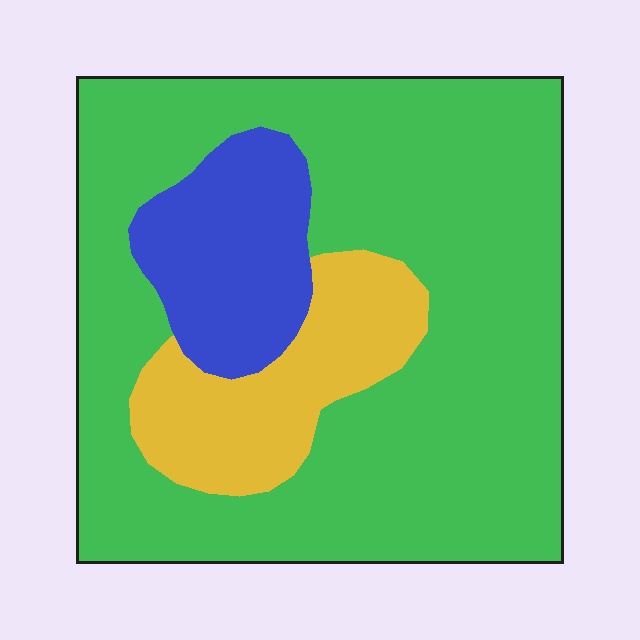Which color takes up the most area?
Green, at roughly 70%.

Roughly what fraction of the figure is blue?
Blue takes up less than a quarter of the figure.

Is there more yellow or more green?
Green.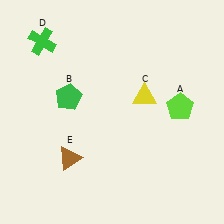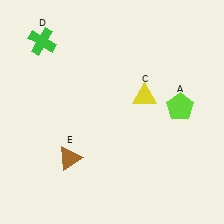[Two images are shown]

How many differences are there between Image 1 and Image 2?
There is 1 difference between the two images.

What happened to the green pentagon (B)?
The green pentagon (B) was removed in Image 2. It was in the top-left area of Image 1.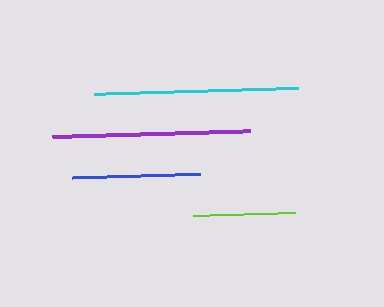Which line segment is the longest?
The cyan line is the longest at approximately 205 pixels.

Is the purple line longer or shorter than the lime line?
The purple line is longer than the lime line.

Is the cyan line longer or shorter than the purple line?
The cyan line is longer than the purple line.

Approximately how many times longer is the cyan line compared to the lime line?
The cyan line is approximately 2.0 times the length of the lime line.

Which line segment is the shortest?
The lime line is the shortest at approximately 102 pixels.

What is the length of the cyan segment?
The cyan segment is approximately 205 pixels long.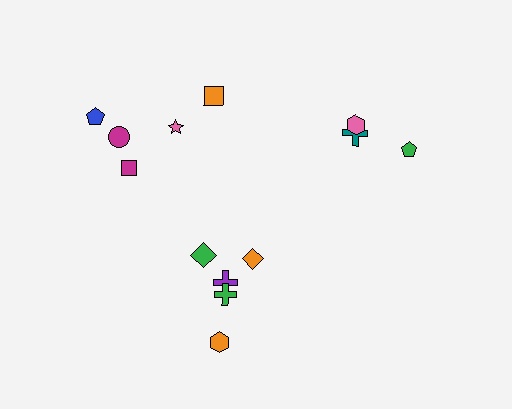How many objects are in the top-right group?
There are 3 objects.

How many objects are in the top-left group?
There are 5 objects.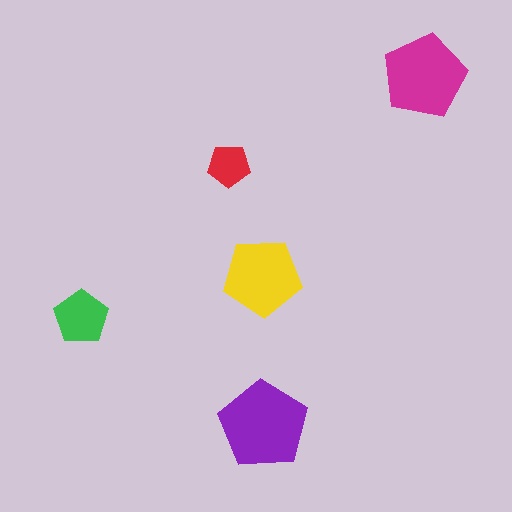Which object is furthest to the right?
The magenta pentagon is rightmost.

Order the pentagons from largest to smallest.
the purple one, the magenta one, the yellow one, the green one, the red one.